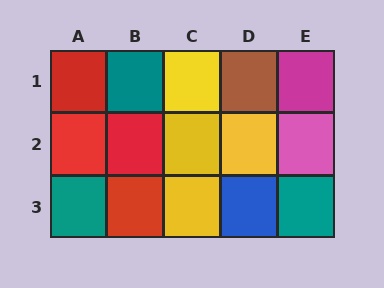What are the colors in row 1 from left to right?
Red, teal, yellow, brown, magenta.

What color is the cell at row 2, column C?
Yellow.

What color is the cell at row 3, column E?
Teal.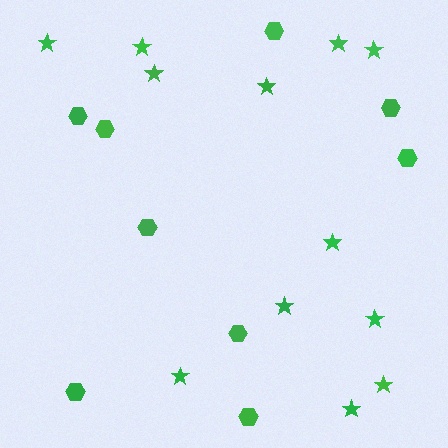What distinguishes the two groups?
There are 2 groups: one group of stars (12) and one group of hexagons (9).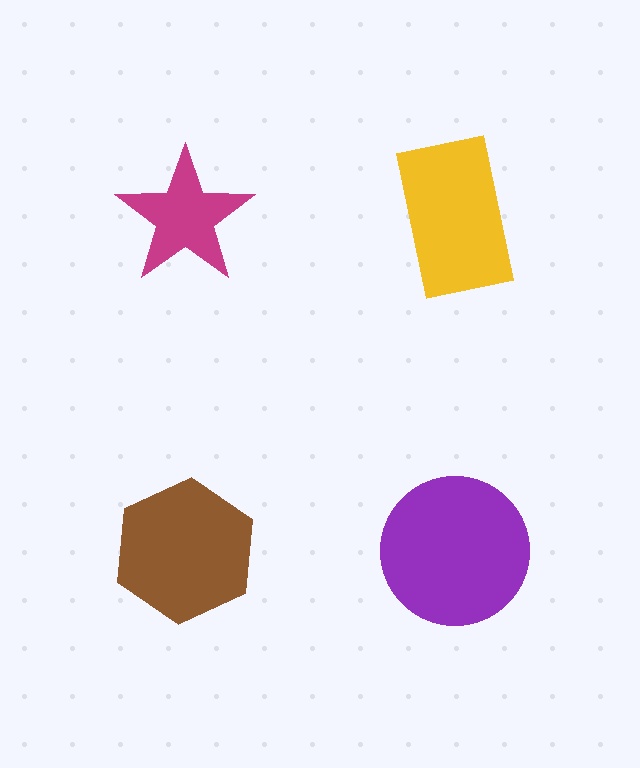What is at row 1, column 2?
A yellow rectangle.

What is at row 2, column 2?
A purple circle.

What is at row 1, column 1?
A magenta star.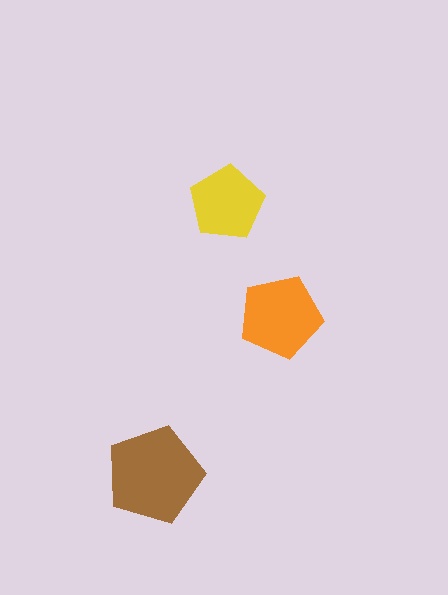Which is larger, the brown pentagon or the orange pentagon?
The brown one.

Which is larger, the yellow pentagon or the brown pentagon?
The brown one.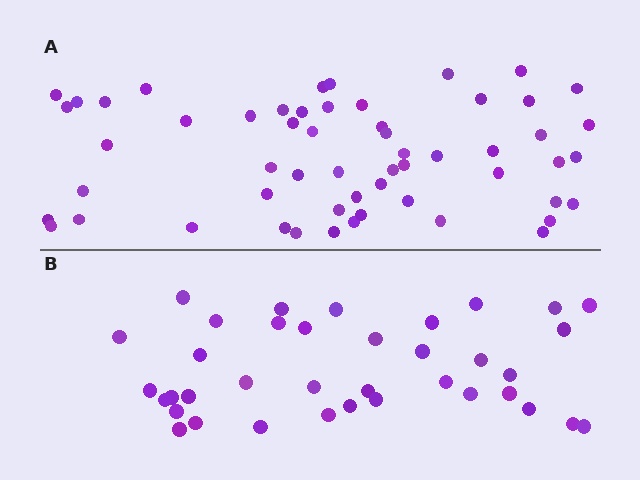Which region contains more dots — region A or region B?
Region A (the top region) has more dots.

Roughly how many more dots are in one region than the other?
Region A has approximately 20 more dots than region B.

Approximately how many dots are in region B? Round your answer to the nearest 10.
About 40 dots. (The exact count is 37, which rounds to 40.)